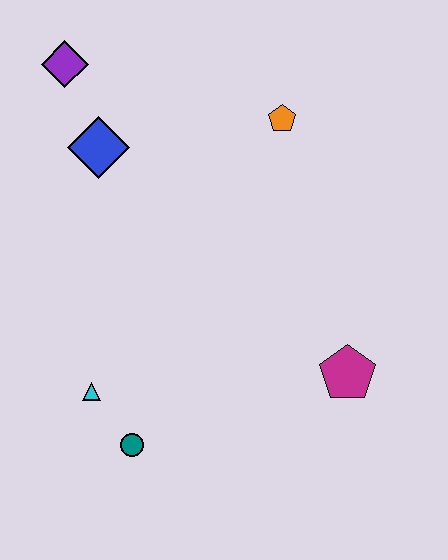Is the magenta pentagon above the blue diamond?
No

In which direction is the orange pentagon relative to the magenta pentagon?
The orange pentagon is above the magenta pentagon.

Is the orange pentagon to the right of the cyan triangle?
Yes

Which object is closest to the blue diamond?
The purple diamond is closest to the blue diamond.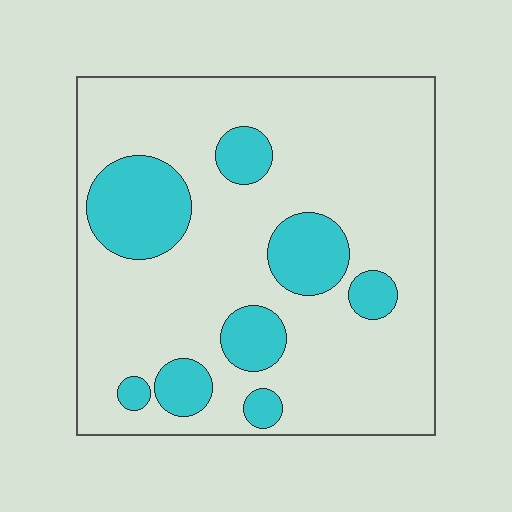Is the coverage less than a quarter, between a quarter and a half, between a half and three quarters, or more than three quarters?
Less than a quarter.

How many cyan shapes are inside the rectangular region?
8.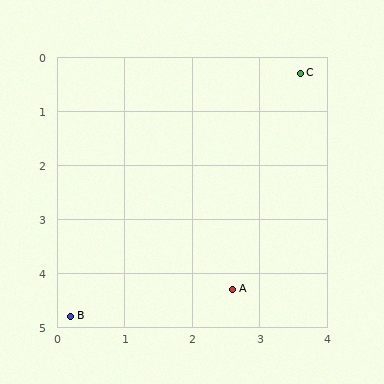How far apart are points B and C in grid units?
Points B and C are about 5.6 grid units apart.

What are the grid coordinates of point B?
Point B is at approximately (0.2, 4.8).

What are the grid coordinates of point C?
Point C is at approximately (3.6, 0.3).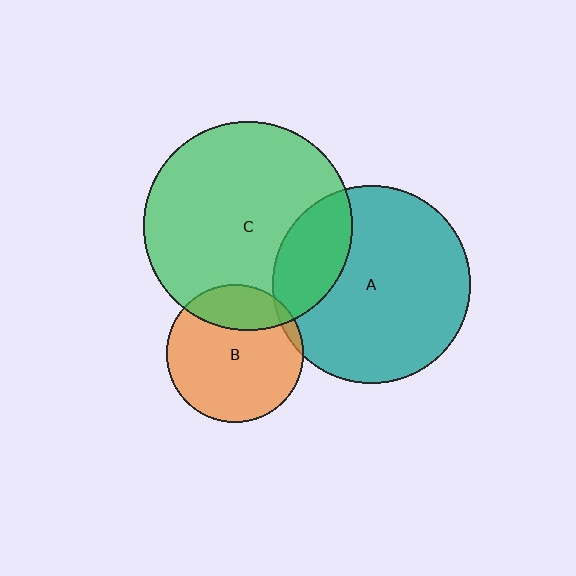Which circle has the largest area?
Circle C (green).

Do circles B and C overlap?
Yes.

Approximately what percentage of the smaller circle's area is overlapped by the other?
Approximately 25%.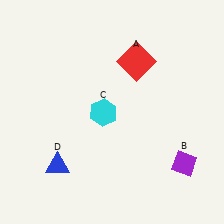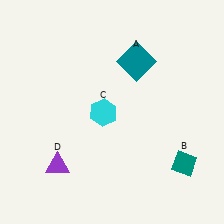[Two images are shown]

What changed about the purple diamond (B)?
In Image 1, B is purple. In Image 2, it changed to teal.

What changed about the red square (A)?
In Image 1, A is red. In Image 2, it changed to teal.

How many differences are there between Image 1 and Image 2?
There are 3 differences between the two images.